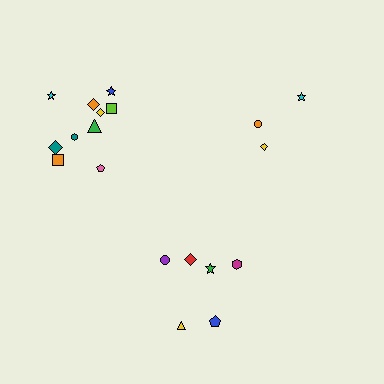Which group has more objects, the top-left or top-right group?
The top-left group.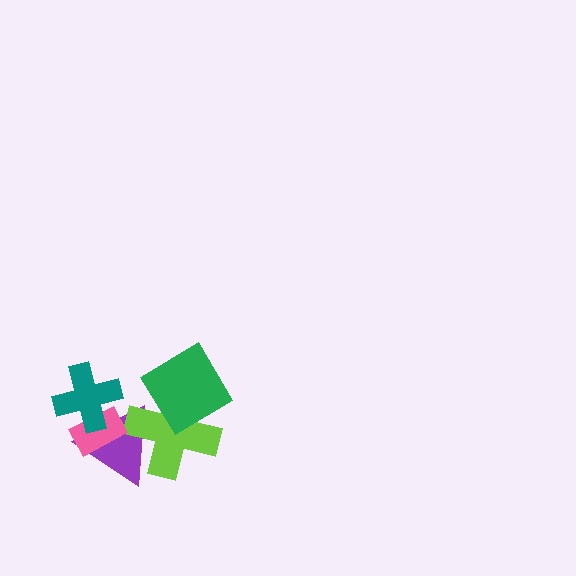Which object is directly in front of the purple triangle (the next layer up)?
The lime cross is directly in front of the purple triangle.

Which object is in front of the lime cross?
The green diamond is in front of the lime cross.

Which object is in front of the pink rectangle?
The teal cross is in front of the pink rectangle.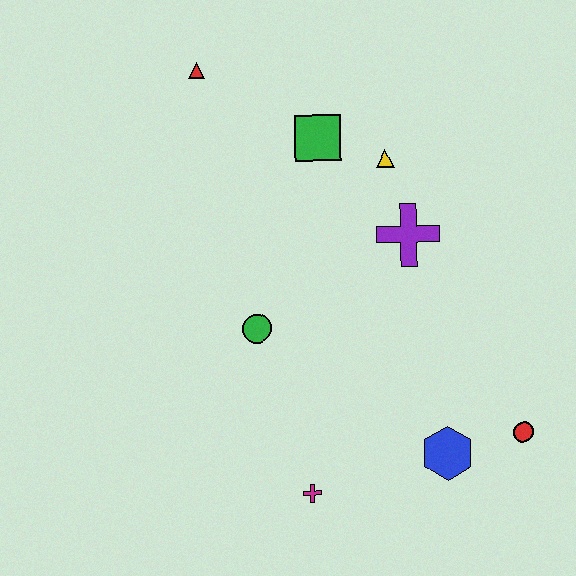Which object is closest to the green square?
The yellow triangle is closest to the green square.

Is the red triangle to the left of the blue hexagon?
Yes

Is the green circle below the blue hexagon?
No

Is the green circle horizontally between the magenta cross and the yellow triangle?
No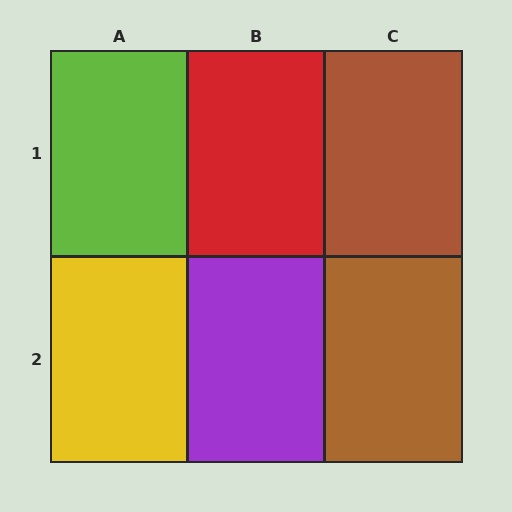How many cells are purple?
1 cell is purple.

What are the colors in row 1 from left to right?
Lime, red, brown.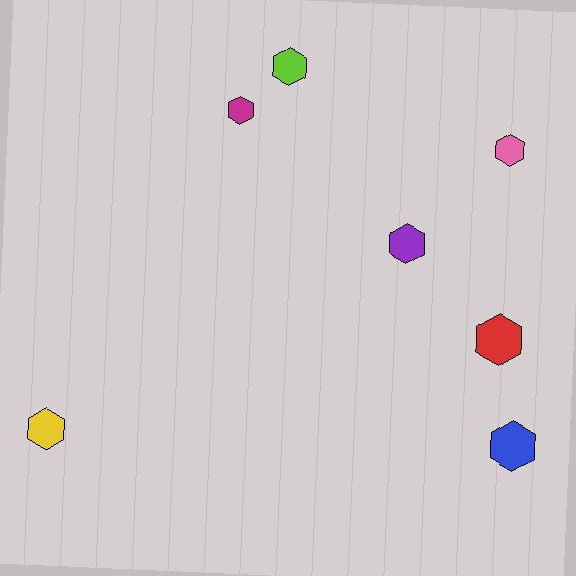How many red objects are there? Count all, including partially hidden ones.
There is 1 red object.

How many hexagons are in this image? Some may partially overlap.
There are 7 hexagons.